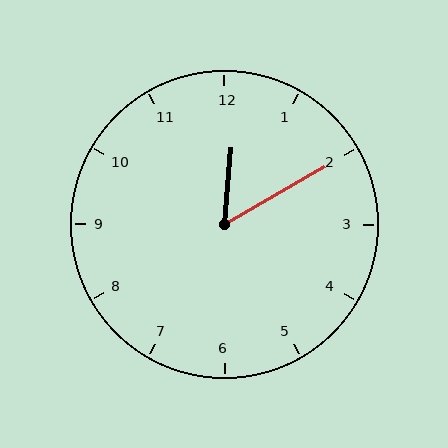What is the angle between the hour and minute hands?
Approximately 55 degrees.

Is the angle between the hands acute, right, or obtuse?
It is acute.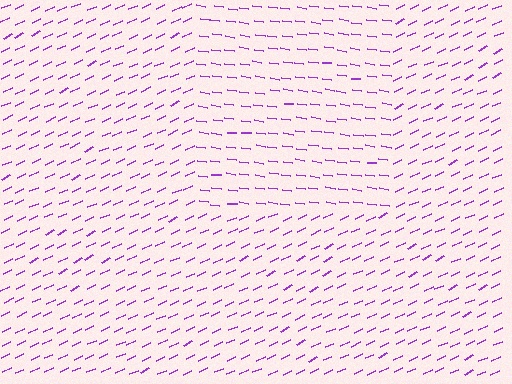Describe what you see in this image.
The image is filled with small purple line segments. A rectangle region in the image has lines oriented differently from the surrounding lines, creating a visible texture boundary.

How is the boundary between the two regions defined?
The boundary is defined purely by a change in line orientation (approximately 33 degrees difference). All lines are the same color and thickness.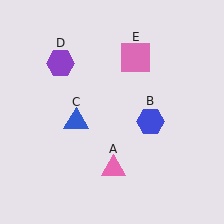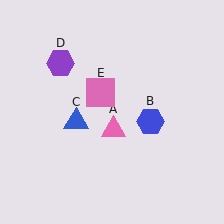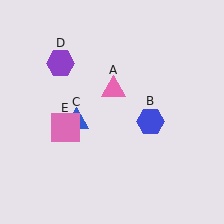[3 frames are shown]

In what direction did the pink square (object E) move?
The pink square (object E) moved down and to the left.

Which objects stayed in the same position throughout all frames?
Blue hexagon (object B) and blue triangle (object C) and purple hexagon (object D) remained stationary.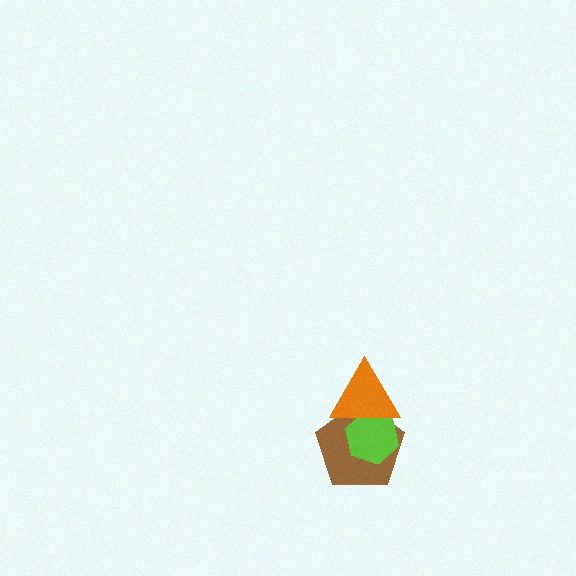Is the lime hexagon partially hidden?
Yes, it is partially covered by another shape.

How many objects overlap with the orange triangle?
2 objects overlap with the orange triangle.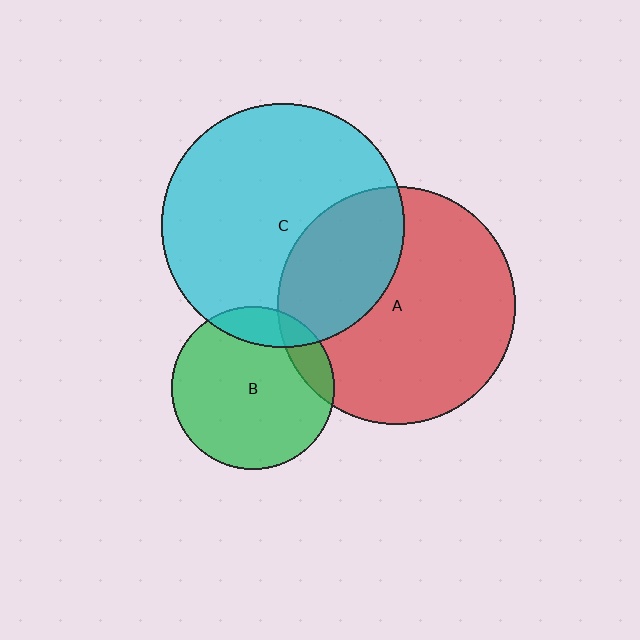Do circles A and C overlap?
Yes.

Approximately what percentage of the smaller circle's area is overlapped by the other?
Approximately 30%.